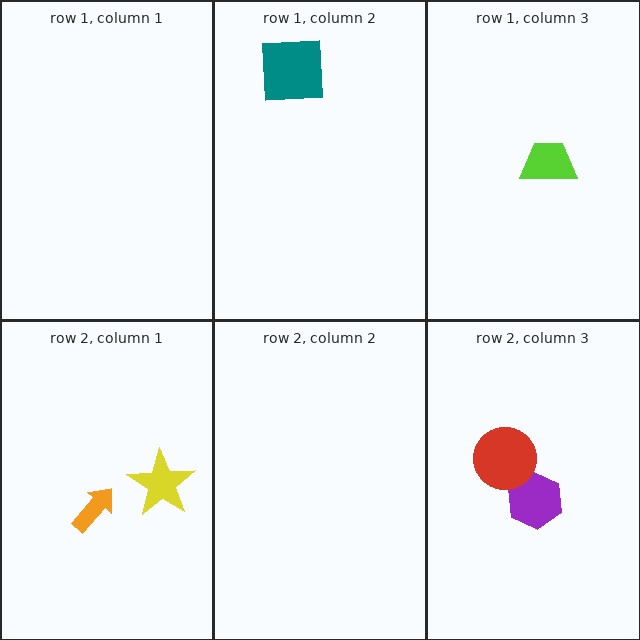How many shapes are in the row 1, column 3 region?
1.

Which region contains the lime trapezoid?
The row 1, column 3 region.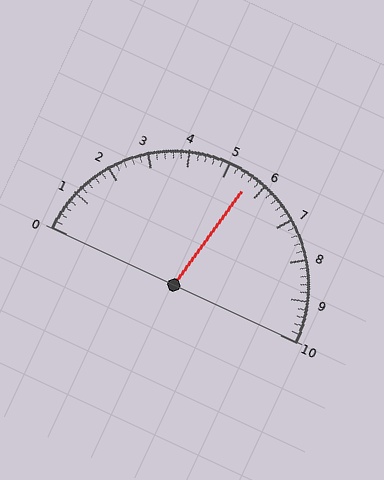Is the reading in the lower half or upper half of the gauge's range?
The reading is in the upper half of the range (0 to 10).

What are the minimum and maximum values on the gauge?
The gauge ranges from 0 to 10.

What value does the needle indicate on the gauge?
The needle indicates approximately 5.6.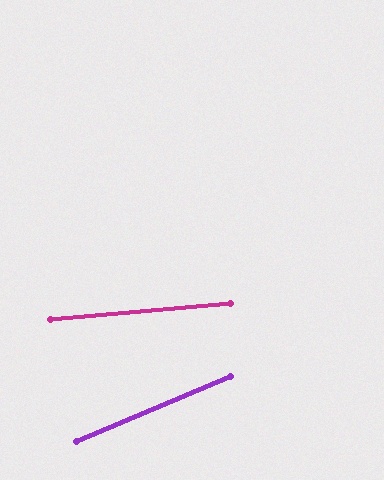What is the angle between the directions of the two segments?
Approximately 18 degrees.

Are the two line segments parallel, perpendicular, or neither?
Neither parallel nor perpendicular — they differ by about 18°.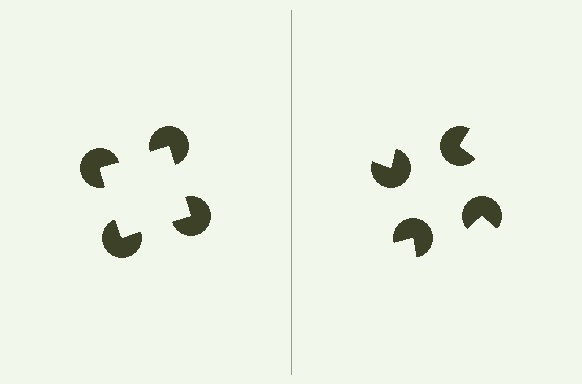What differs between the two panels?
The pac-man discs are positioned identically on both sides; only the wedge orientations differ. On the left they align to a square; on the right they are misaligned.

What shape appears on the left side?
An illusory square.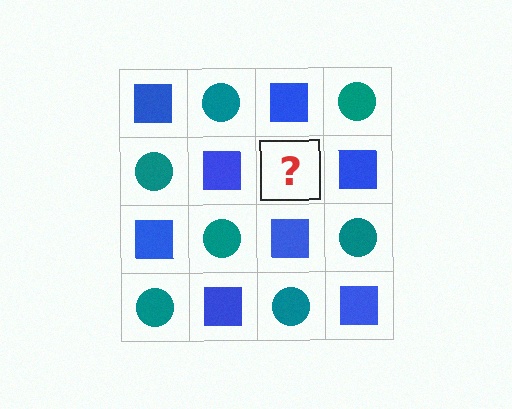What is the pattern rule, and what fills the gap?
The rule is that it alternates blue square and teal circle in a checkerboard pattern. The gap should be filled with a teal circle.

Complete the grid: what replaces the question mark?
The question mark should be replaced with a teal circle.